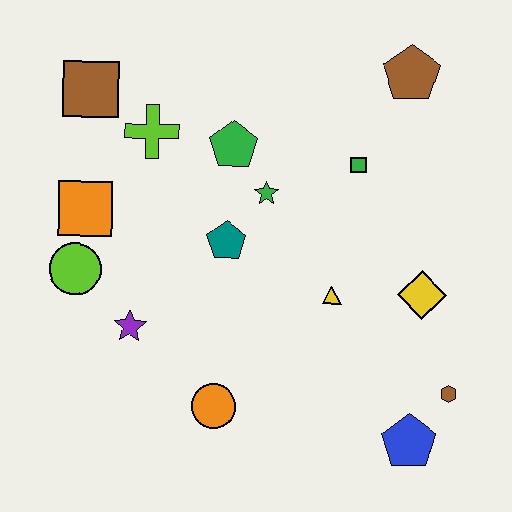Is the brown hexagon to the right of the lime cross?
Yes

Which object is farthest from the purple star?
The brown pentagon is farthest from the purple star.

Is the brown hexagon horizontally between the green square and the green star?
No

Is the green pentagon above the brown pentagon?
No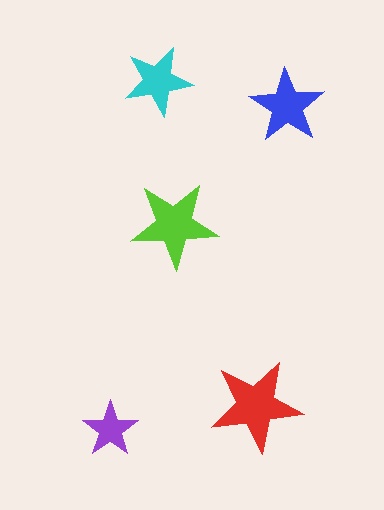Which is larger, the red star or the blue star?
The red one.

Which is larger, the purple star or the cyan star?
The cyan one.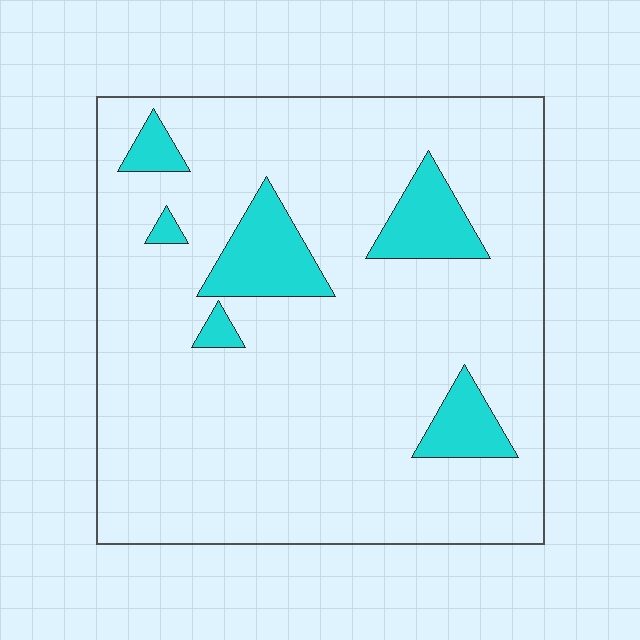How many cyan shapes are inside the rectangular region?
6.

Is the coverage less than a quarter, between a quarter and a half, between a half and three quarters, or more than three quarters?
Less than a quarter.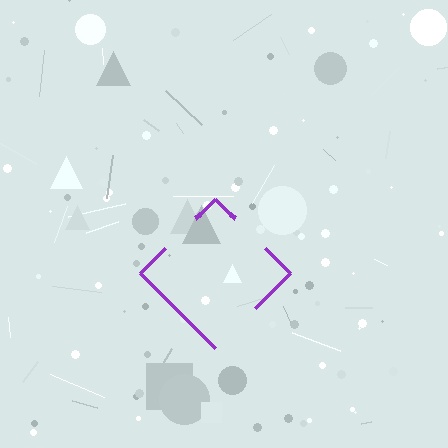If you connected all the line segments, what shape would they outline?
They would outline a diamond.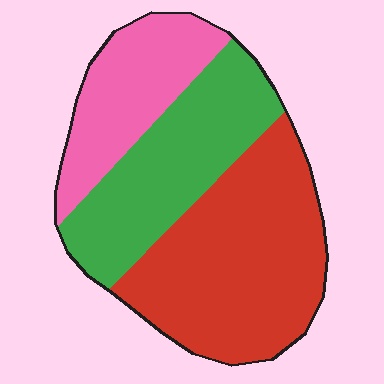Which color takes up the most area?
Red, at roughly 45%.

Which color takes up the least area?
Pink, at roughly 25%.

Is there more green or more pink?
Green.